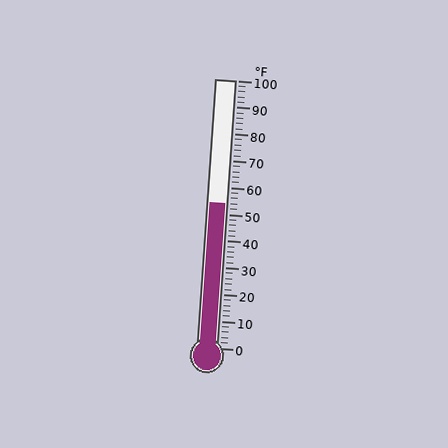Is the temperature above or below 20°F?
The temperature is above 20°F.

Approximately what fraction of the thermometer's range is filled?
The thermometer is filled to approximately 55% of its range.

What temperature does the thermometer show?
The thermometer shows approximately 54°F.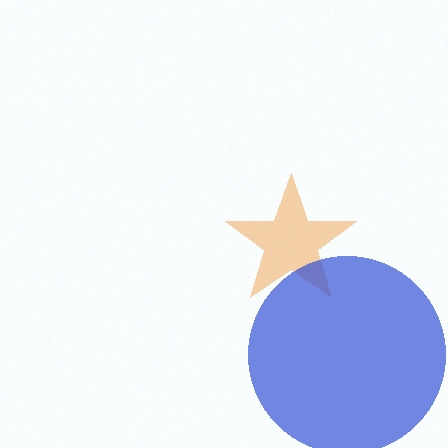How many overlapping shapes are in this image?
There are 2 overlapping shapes in the image.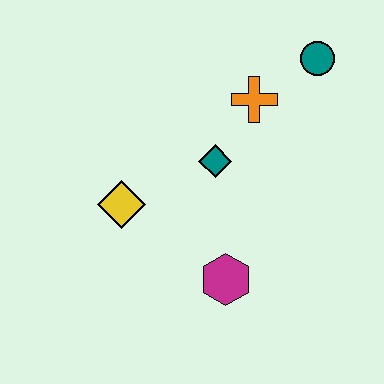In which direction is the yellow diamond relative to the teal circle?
The yellow diamond is to the left of the teal circle.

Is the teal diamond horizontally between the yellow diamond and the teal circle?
Yes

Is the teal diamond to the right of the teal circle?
No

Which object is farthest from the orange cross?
The magenta hexagon is farthest from the orange cross.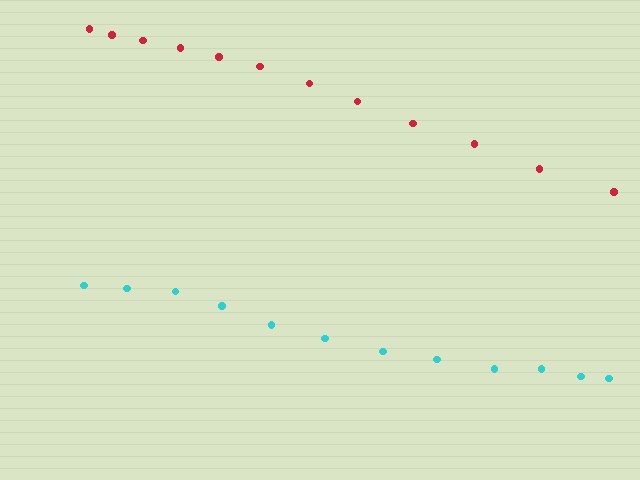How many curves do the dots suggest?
There are 2 distinct paths.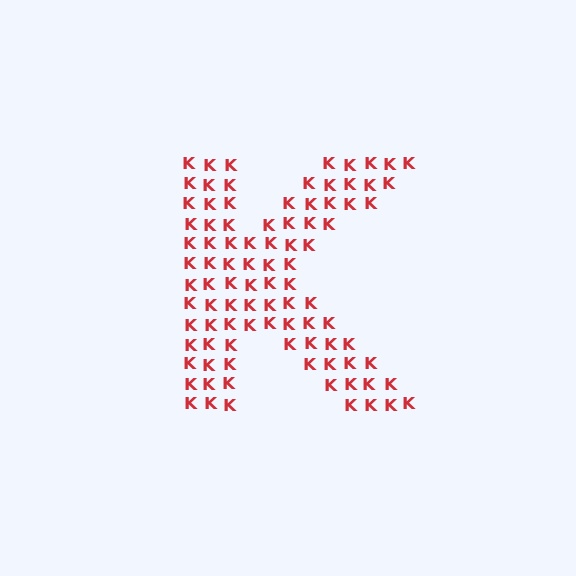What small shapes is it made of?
It is made of small letter K's.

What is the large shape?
The large shape is the letter K.